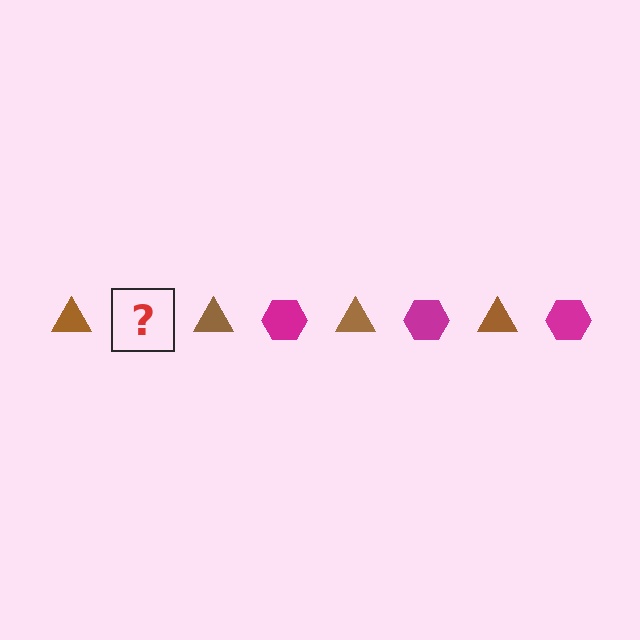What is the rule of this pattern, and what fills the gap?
The rule is that the pattern alternates between brown triangle and magenta hexagon. The gap should be filled with a magenta hexagon.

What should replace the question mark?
The question mark should be replaced with a magenta hexagon.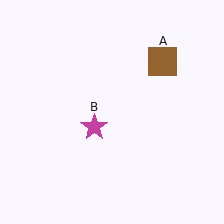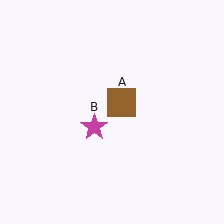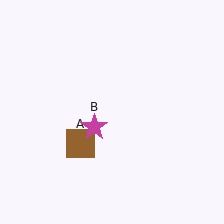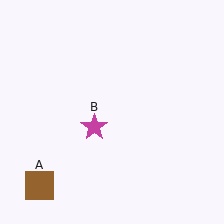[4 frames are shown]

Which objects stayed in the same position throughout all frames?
Magenta star (object B) remained stationary.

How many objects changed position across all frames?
1 object changed position: brown square (object A).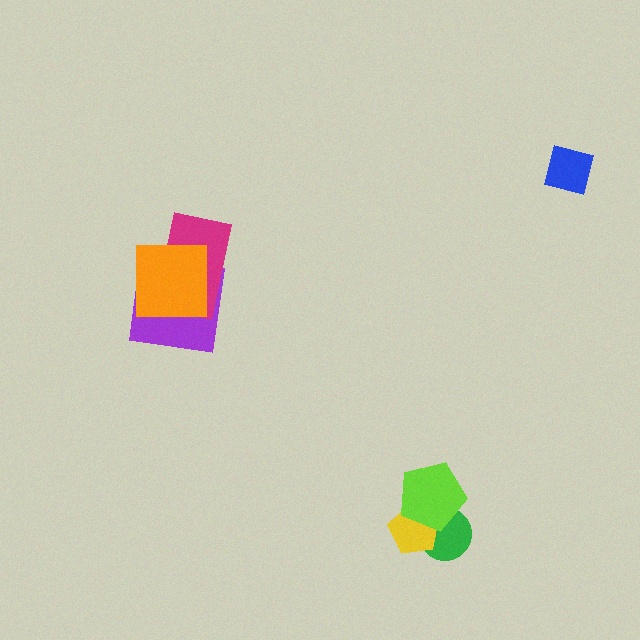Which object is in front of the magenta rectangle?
The orange square is in front of the magenta rectangle.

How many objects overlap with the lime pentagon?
2 objects overlap with the lime pentagon.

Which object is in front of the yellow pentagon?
The lime pentagon is in front of the yellow pentagon.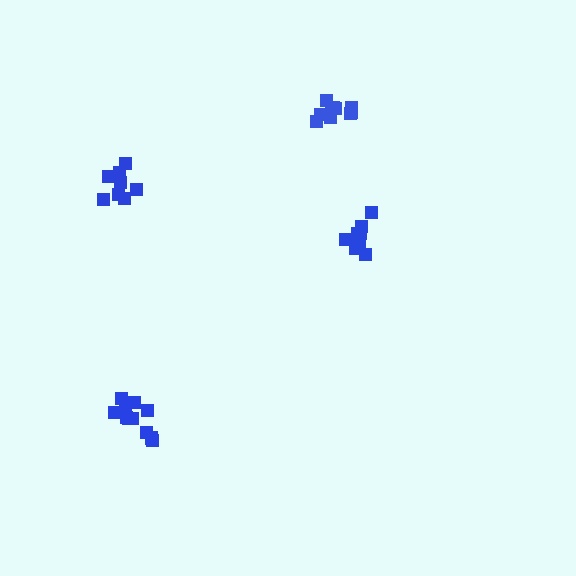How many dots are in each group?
Group 1: 11 dots, Group 2: 9 dots, Group 3: 8 dots, Group 4: 10 dots (38 total).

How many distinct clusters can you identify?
There are 4 distinct clusters.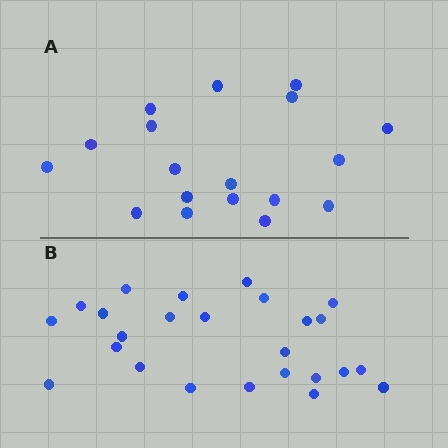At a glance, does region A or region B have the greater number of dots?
Region B (the bottom region) has more dots.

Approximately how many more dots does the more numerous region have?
Region B has roughly 8 or so more dots than region A.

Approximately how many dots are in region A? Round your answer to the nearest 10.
About 20 dots. (The exact count is 18, which rounds to 20.)